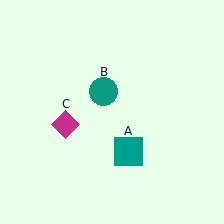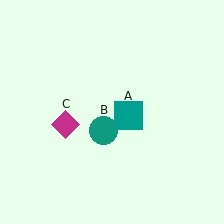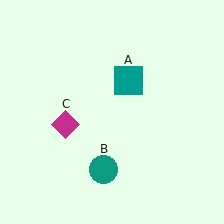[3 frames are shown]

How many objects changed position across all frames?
2 objects changed position: teal square (object A), teal circle (object B).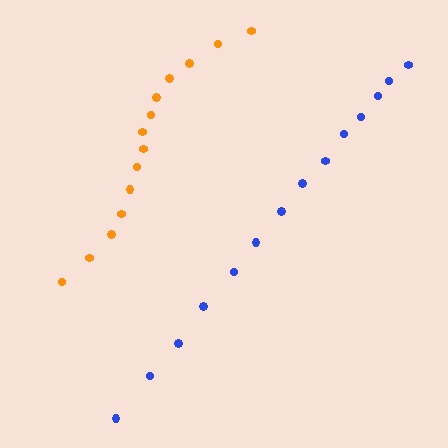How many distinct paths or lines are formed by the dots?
There are 2 distinct paths.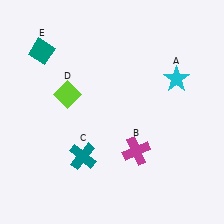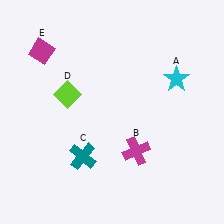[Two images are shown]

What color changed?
The diamond (E) changed from teal in Image 1 to magenta in Image 2.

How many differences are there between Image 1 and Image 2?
There is 1 difference between the two images.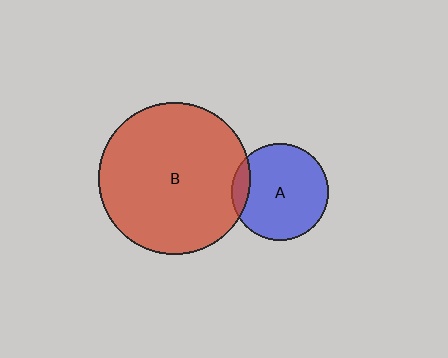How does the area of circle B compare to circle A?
Approximately 2.5 times.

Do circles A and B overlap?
Yes.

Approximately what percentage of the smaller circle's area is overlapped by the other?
Approximately 10%.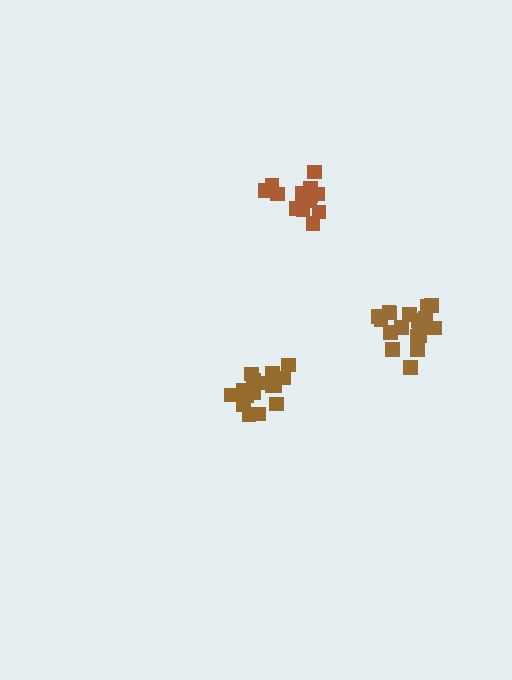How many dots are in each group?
Group 1: 19 dots, Group 2: 14 dots, Group 3: 18 dots (51 total).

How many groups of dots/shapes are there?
There are 3 groups.